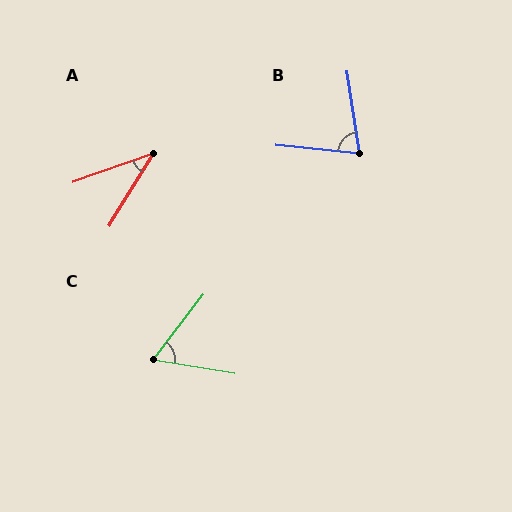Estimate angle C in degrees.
Approximately 61 degrees.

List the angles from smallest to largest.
A (39°), C (61°), B (75°).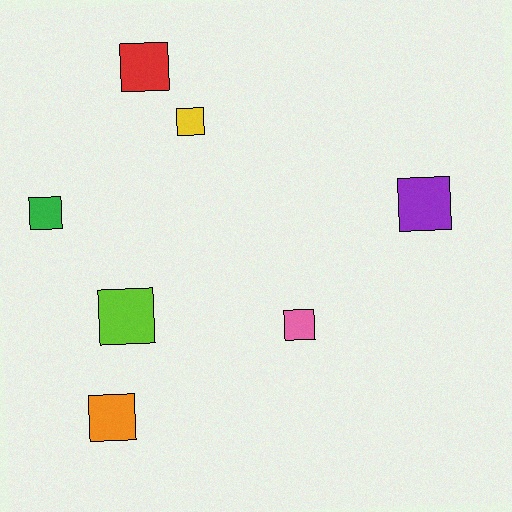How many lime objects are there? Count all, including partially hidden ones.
There is 1 lime object.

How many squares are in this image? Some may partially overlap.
There are 7 squares.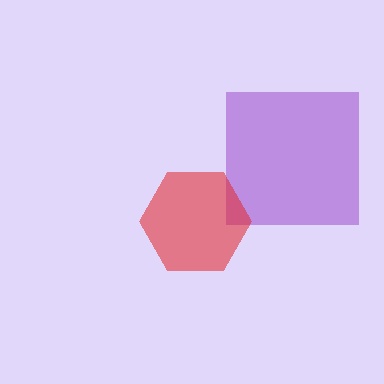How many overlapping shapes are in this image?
There are 2 overlapping shapes in the image.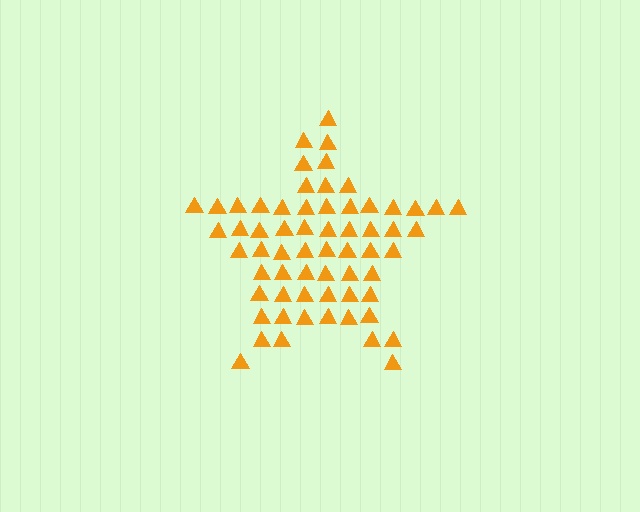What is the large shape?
The large shape is a star.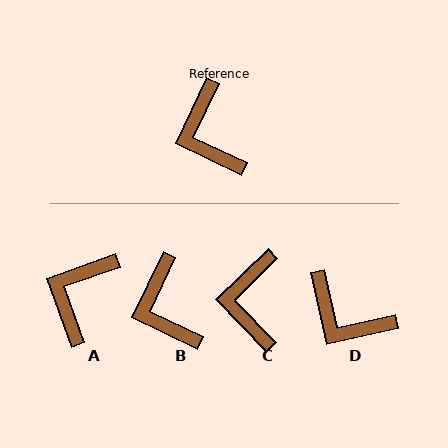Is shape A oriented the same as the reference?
No, it is off by about 45 degrees.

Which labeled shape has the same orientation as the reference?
B.